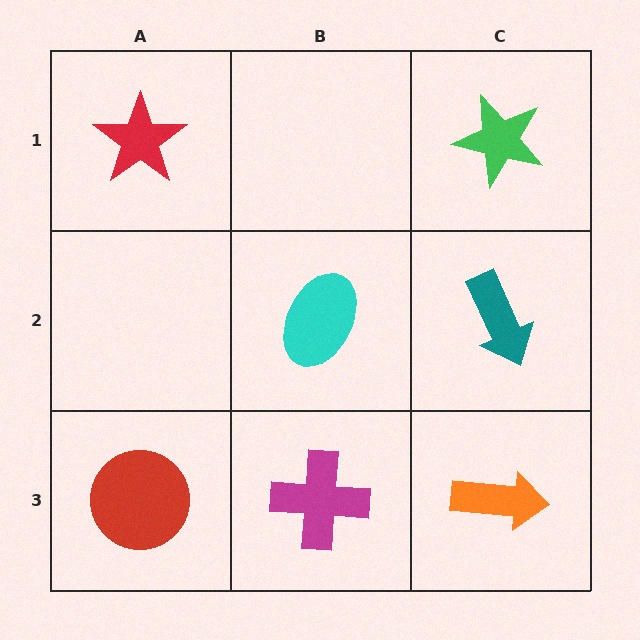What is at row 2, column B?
A cyan ellipse.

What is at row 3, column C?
An orange arrow.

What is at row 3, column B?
A magenta cross.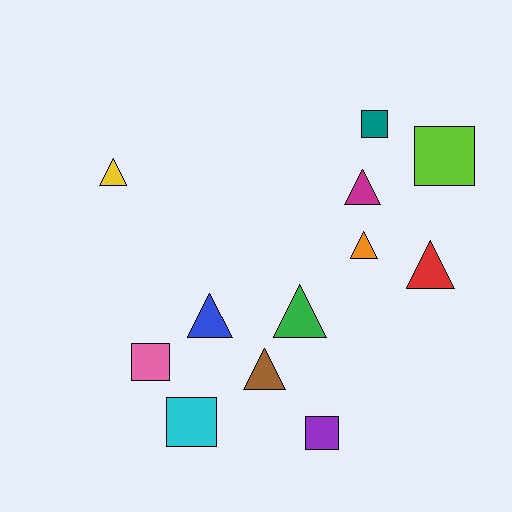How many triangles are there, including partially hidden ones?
There are 7 triangles.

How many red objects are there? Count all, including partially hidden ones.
There is 1 red object.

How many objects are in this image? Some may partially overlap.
There are 12 objects.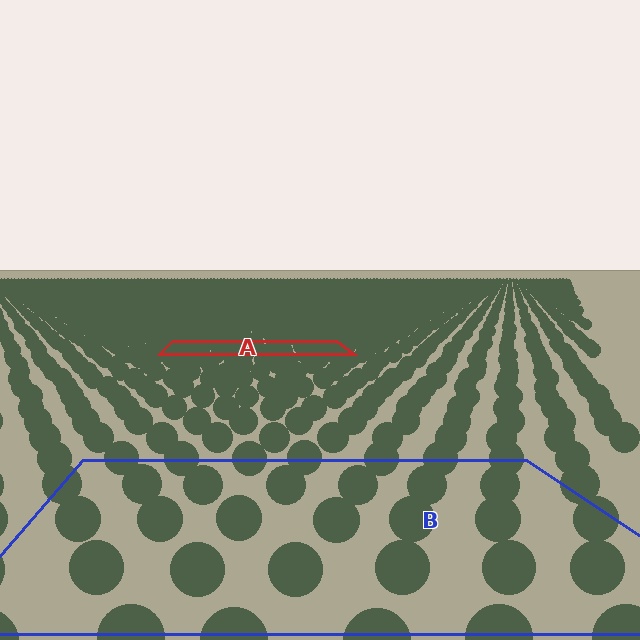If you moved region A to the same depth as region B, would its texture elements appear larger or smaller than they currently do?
They would appear larger. At a closer depth, the same texture elements are projected at a bigger on-screen size.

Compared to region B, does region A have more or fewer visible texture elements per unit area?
Region A has more texture elements per unit area — they are packed more densely because it is farther away.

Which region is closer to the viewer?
Region B is closer. The texture elements there are larger and more spread out.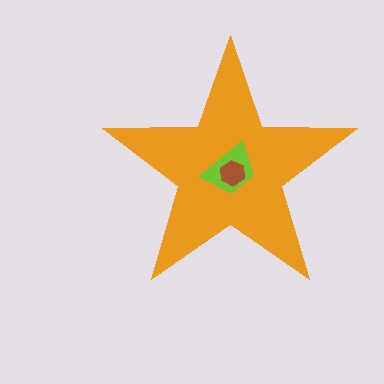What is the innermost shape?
The brown hexagon.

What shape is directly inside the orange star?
The lime trapezoid.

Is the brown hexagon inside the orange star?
Yes.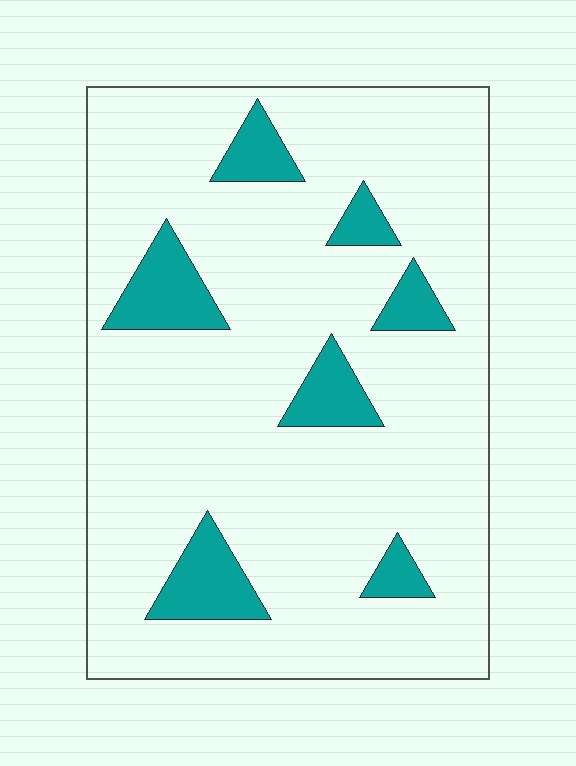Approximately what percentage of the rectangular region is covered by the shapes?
Approximately 15%.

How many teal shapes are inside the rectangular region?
7.